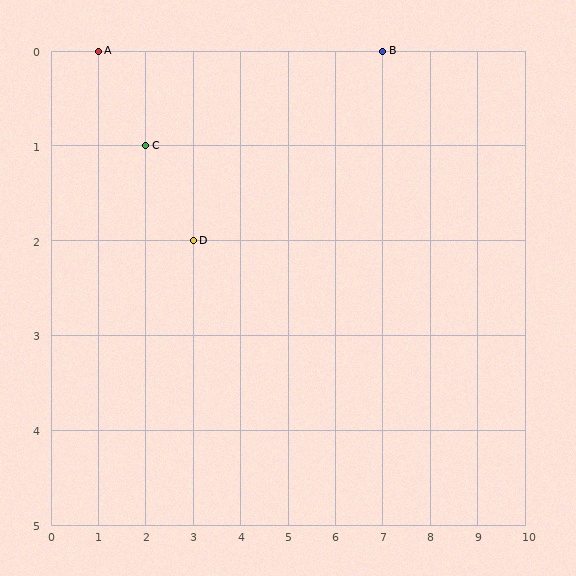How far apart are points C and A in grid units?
Points C and A are 1 column and 1 row apart (about 1.4 grid units diagonally).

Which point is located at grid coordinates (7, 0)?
Point B is at (7, 0).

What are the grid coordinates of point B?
Point B is at grid coordinates (7, 0).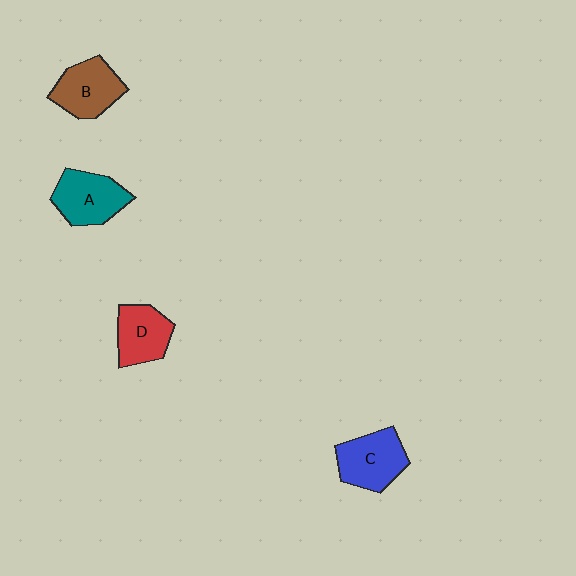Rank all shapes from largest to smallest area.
From largest to smallest: C (blue), A (teal), B (brown), D (red).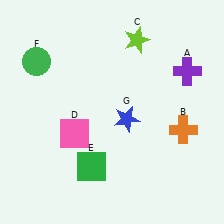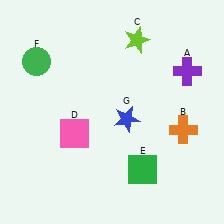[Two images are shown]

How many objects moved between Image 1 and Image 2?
1 object moved between the two images.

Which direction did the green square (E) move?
The green square (E) moved right.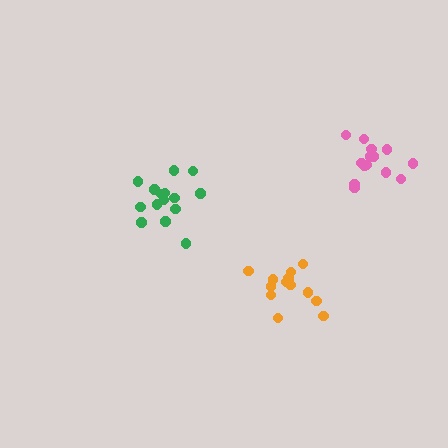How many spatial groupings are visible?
There are 3 spatial groupings.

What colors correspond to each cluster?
The clusters are colored: orange, pink, green.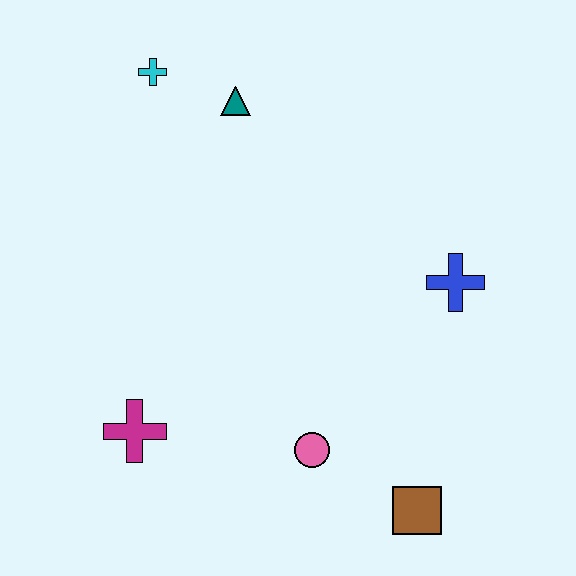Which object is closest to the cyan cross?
The teal triangle is closest to the cyan cross.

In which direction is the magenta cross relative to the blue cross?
The magenta cross is to the left of the blue cross.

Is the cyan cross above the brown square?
Yes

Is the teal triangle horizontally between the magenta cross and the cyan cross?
No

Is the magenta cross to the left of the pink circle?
Yes